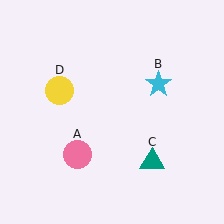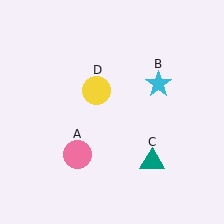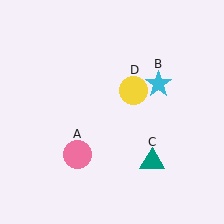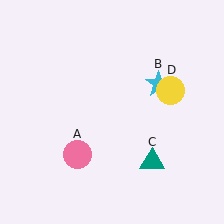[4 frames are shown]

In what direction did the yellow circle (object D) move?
The yellow circle (object D) moved right.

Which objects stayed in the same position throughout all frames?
Pink circle (object A) and cyan star (object B) and teal triangle (object C) remained stationary.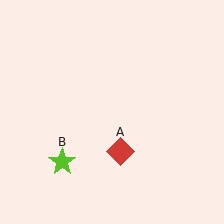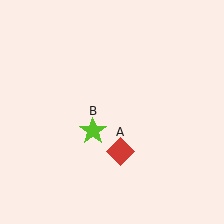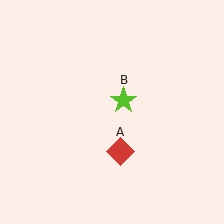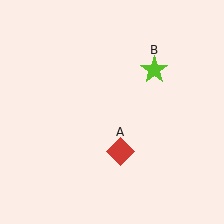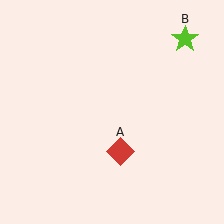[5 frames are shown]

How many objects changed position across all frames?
1 object changed position: lime star (object B).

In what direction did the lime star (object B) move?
The lime star (object B) moved up and to the right.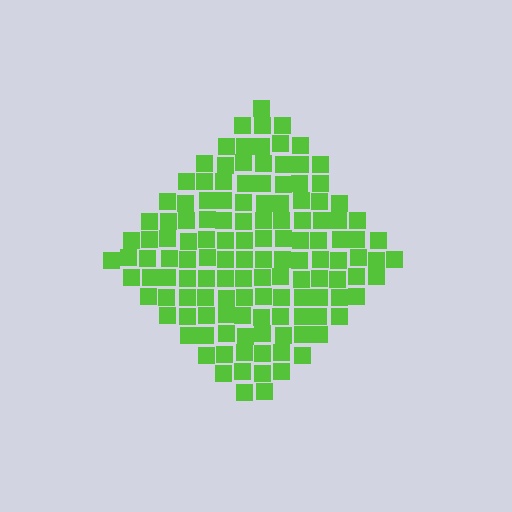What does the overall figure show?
The overall figure shows a diamond.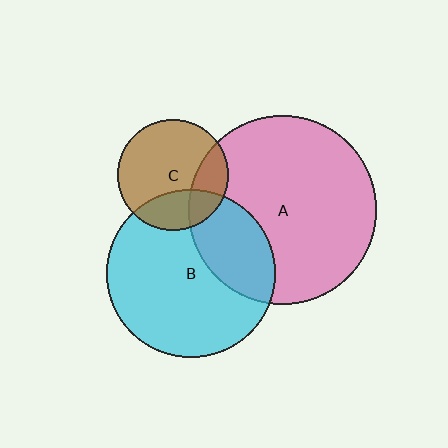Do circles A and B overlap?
Yes.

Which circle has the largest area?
Circle A (pink).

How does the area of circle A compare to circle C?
Approximately 2.9 times.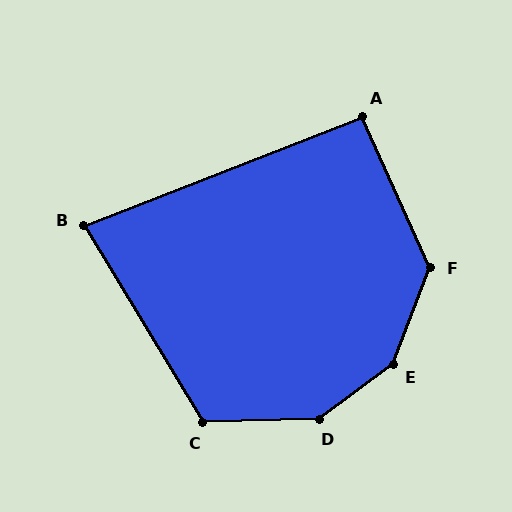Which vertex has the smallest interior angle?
B, at approximately 80 degrees.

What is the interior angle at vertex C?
Approximately 119 degrees (obtuse).